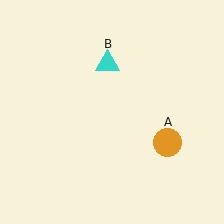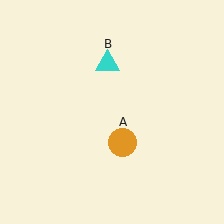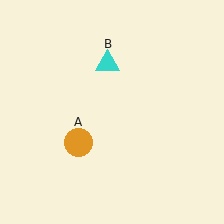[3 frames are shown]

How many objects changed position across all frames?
1 object changed position: orange circle (object A).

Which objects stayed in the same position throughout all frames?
Cyan triangle (object B) remained stationary.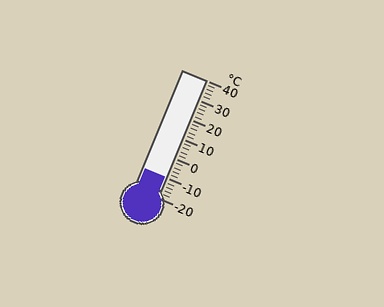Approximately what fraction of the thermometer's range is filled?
The thermometer is filled to approximately 15% of its range.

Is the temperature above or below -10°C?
The temperature is at -10°C.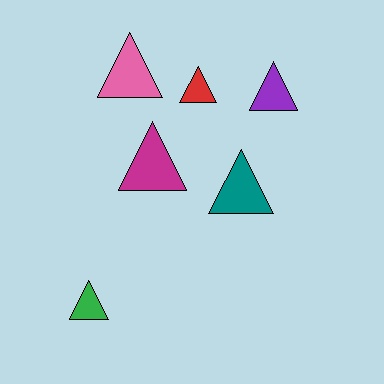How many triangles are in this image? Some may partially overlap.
There are 6 triangles.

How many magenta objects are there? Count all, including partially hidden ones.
There is 1 magenta object.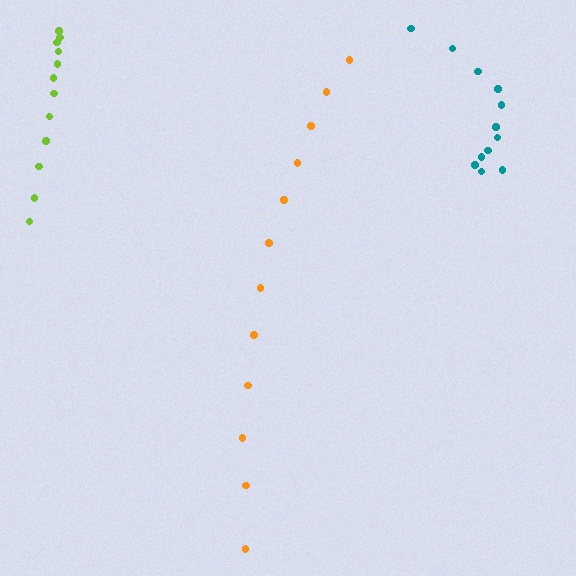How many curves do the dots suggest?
There are 3 distinct paths.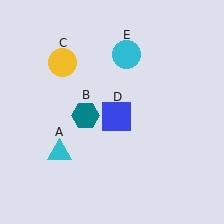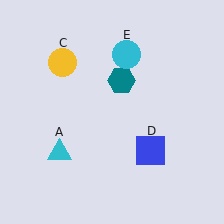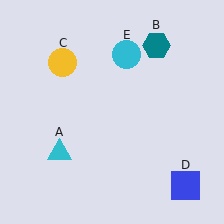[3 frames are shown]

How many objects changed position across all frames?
2 objects changed position: teal hexagon (object B), blue square (object D).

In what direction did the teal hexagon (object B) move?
The teal hexagon (object B) moved up and to the right.